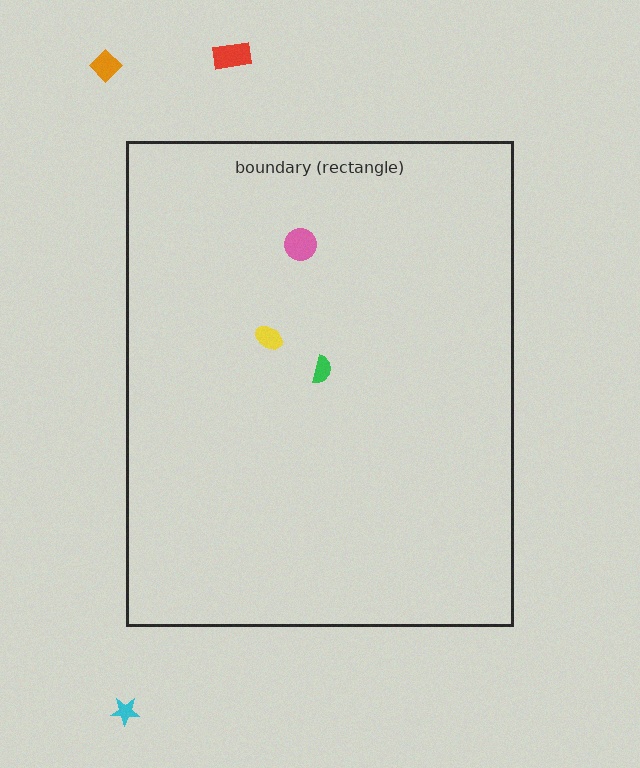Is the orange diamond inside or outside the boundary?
Outside.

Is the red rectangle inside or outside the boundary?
Outside.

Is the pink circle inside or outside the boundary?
Inside.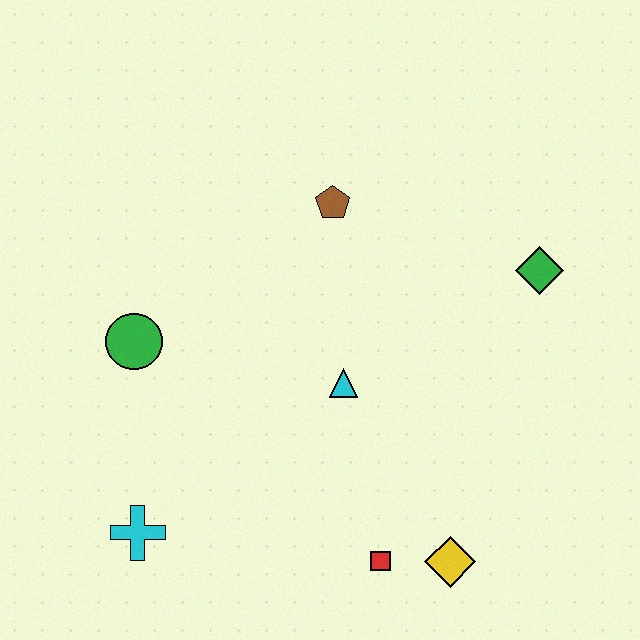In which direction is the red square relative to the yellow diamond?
The red square is to the left of the yellow diamond.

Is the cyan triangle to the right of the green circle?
Yes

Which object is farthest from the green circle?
The green diamond is farthest from the green circle.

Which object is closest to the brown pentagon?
The cyan triangle is closest to the brown pentagon.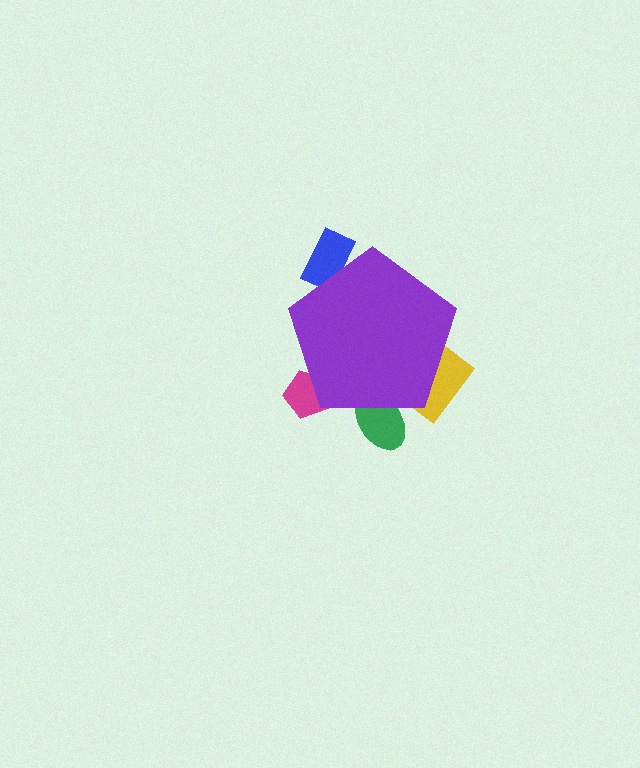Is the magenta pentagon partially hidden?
Yes, the magenta pentagon is partially hidden behind the purple pentagon.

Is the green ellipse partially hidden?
Yes, the green ellipse is partially hidden behind the purple pentagon.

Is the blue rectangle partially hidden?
Yes, the blue rectangle is partially hidden behind the purple pentagon.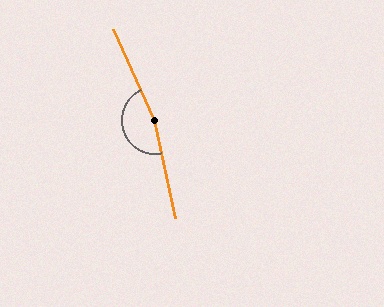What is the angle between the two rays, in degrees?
Approximately 167 degrees.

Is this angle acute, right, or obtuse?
It is obtuse.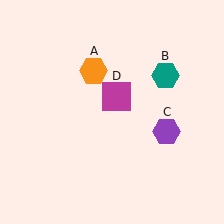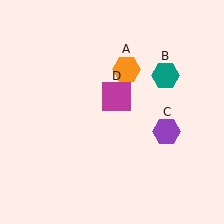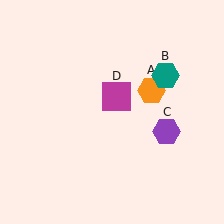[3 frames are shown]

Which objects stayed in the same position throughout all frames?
Teal hexagon (object B) and purple hexagon (object C) and magenta square (object D) remained stationary.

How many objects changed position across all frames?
1 object changed position: orange hexagon (object A).